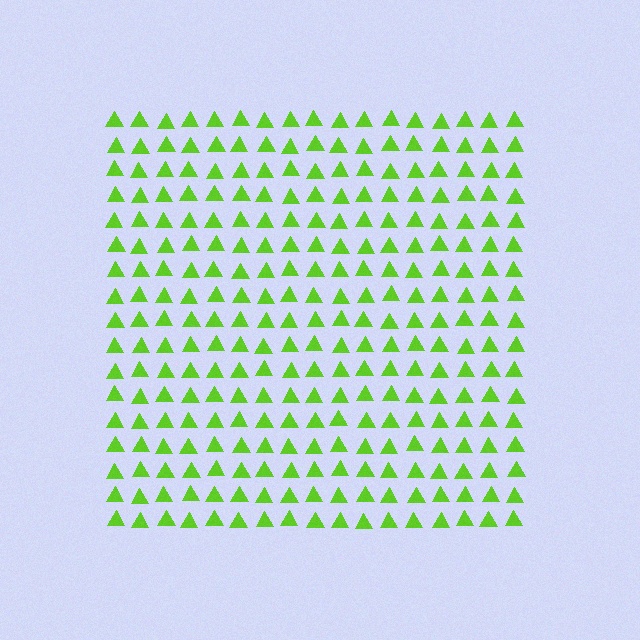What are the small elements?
The small elements are triangles.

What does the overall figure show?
The overall figure shows a square.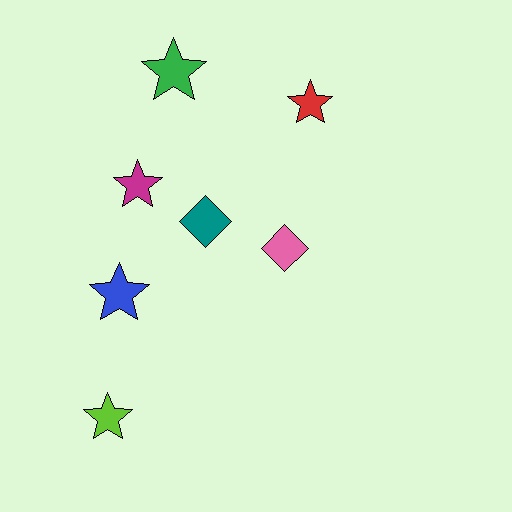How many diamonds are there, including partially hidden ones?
There are 2 diamonds.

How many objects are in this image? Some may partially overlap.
There are 7 objects.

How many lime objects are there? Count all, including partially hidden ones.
There is 1 lime object.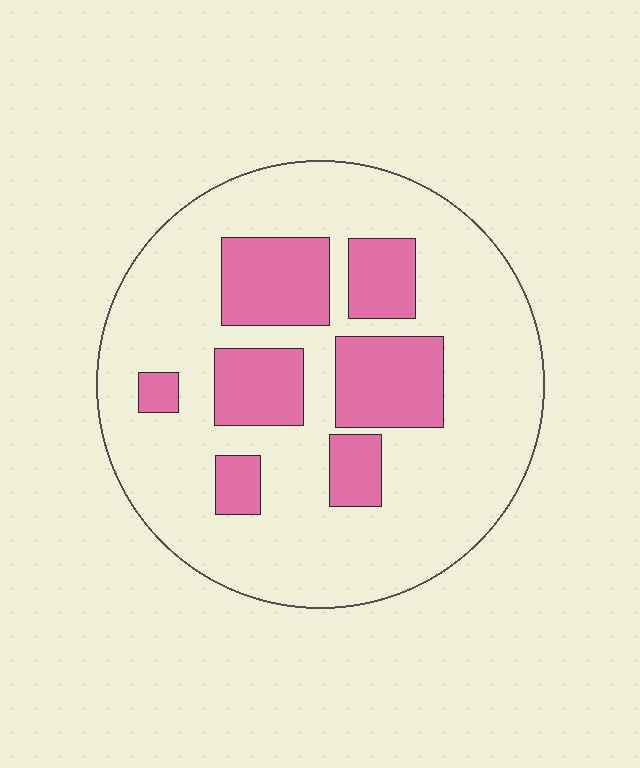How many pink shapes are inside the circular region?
7.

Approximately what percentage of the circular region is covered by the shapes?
Approximately 25%.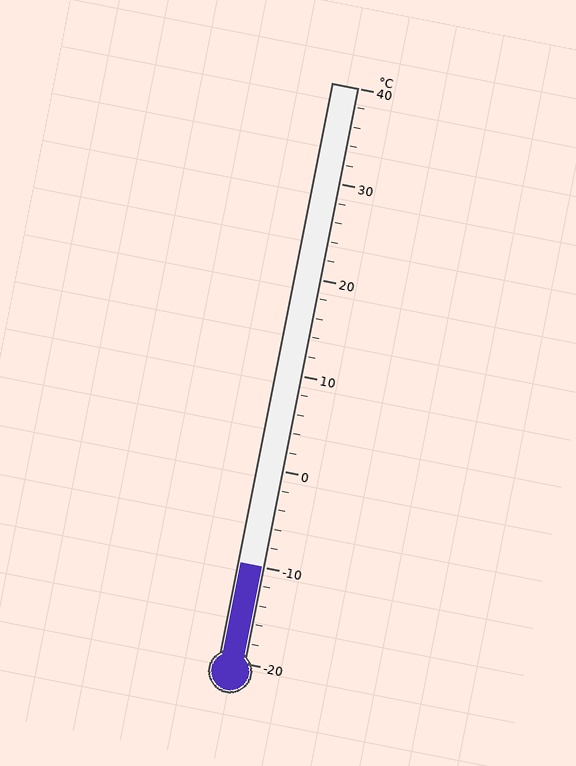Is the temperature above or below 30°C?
The temperature is below 30°C.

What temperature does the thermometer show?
The thermometer shows approximately -10°C.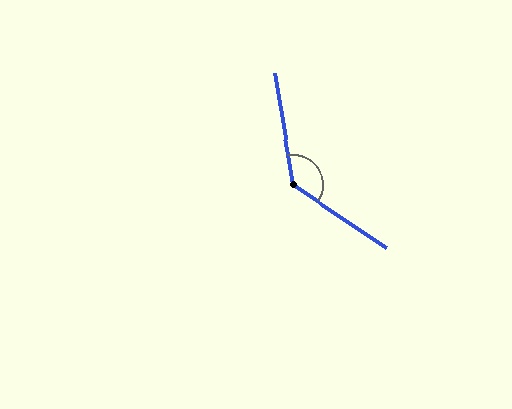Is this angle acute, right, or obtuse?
It is obtuse.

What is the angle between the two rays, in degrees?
Approximately 133 degrees.